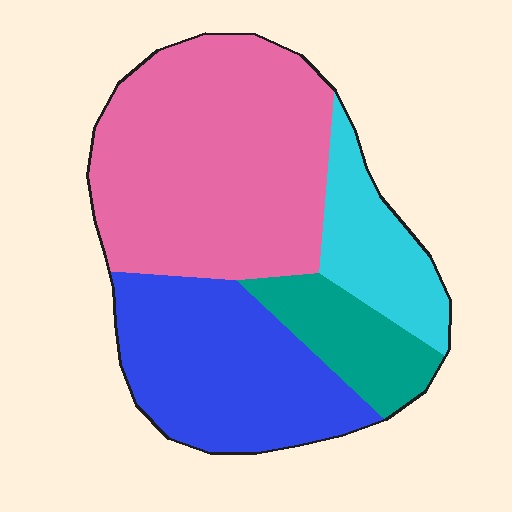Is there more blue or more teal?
Blue.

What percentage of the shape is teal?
Teal covers around 10% of the shape.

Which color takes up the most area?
Pink, at roughly 45%.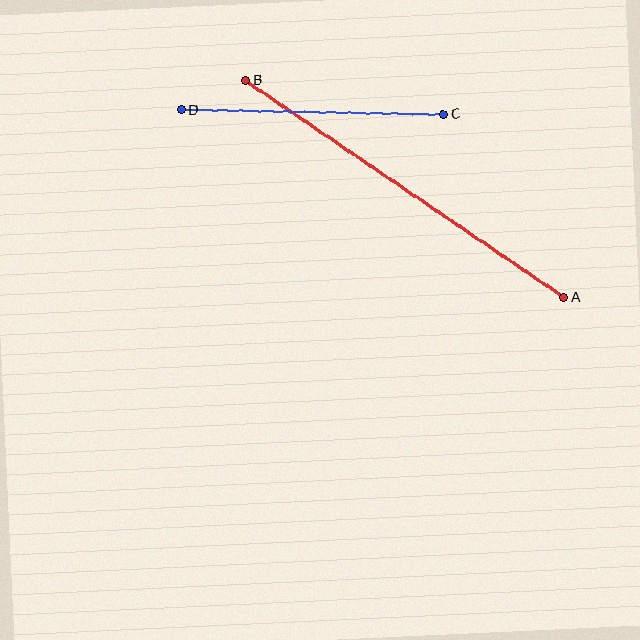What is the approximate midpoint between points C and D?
The midpoint is at approximately (312, 112) pixels.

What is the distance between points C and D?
The distance is approximately 262 pixels.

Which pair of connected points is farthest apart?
Points A and B are farthest apart.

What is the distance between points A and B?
The distance is approximately 385 pixels.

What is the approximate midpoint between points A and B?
The midpoint is at approximately (405, 189) pixels.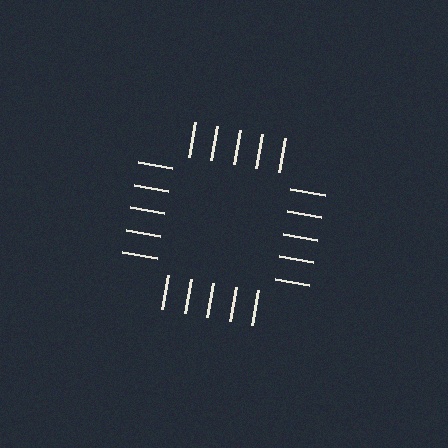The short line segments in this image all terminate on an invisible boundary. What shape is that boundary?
An illusory square — the line segments terminate on its edges but no continuous stroke is drawn.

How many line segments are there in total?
20 — 5 along each of the 4 edges.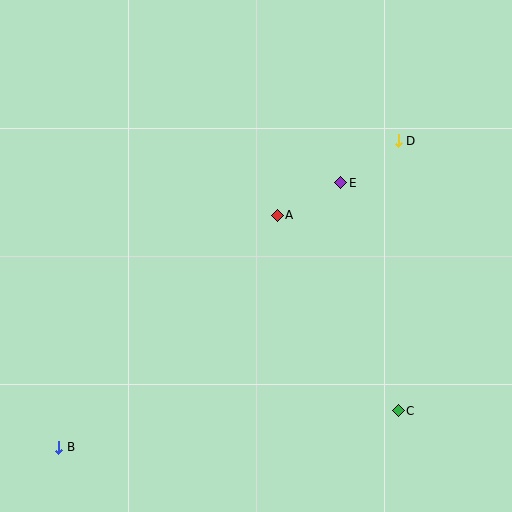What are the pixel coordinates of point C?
Point C is at (398, 411).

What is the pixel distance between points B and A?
The distance between B and A is 318 pixels.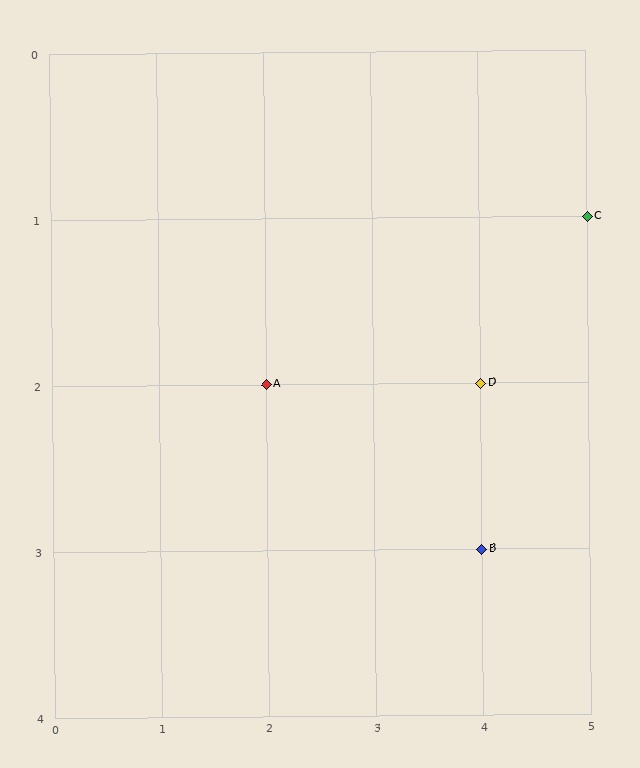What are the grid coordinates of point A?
Point A is at grid coordinates (2, 2).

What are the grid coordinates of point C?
Point C is at grid coordinates (5, 1).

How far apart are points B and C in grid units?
Points B and C are 1 column and 2 rows apart (about 2.2 grid units diagonally).